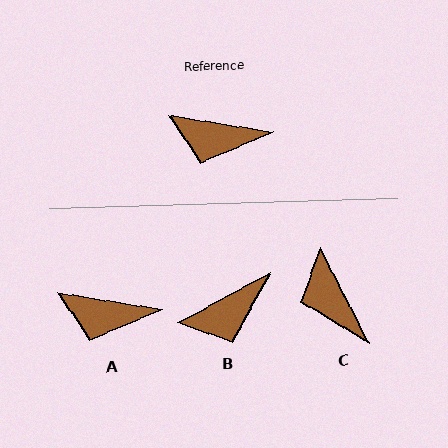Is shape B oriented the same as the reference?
No, it is off by about 38 degrees.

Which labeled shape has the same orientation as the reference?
A.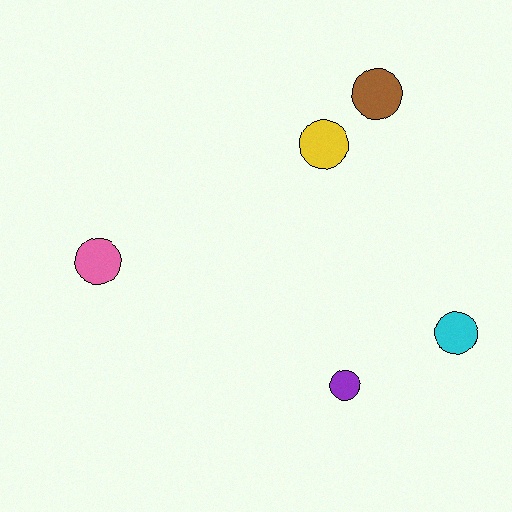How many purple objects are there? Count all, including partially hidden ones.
There is 1 purple object.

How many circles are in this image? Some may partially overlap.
There are 5 circles.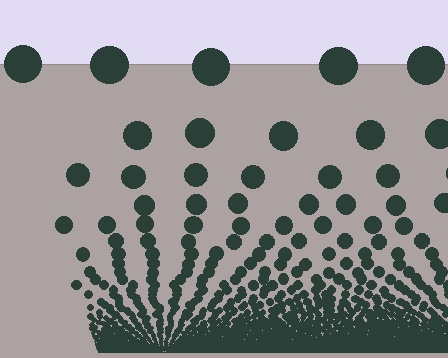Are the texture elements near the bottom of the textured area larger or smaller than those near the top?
Smaller. The gradient is inverted — elements near the bottom are smaller and denser.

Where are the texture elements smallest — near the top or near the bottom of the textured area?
Near the bottom.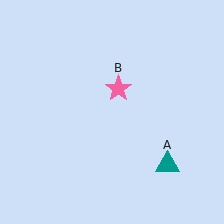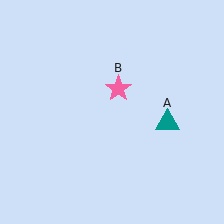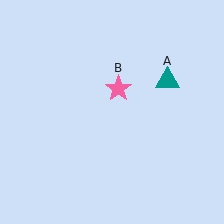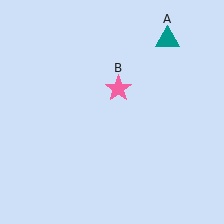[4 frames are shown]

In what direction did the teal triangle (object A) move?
The teal triangle (object A) moved up.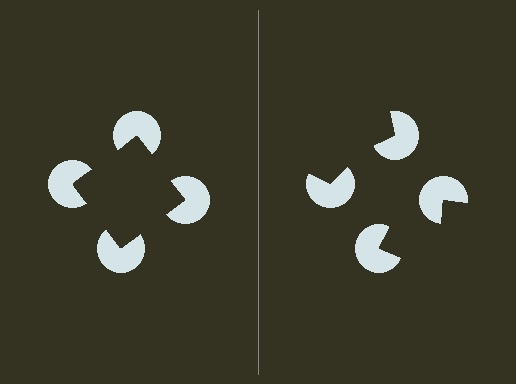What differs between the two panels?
The pac-man discs are positioned identically on both sides; only the wedge orientations differ. On the left they align to a square; on the right they are misaligned.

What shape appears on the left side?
An illusory square.